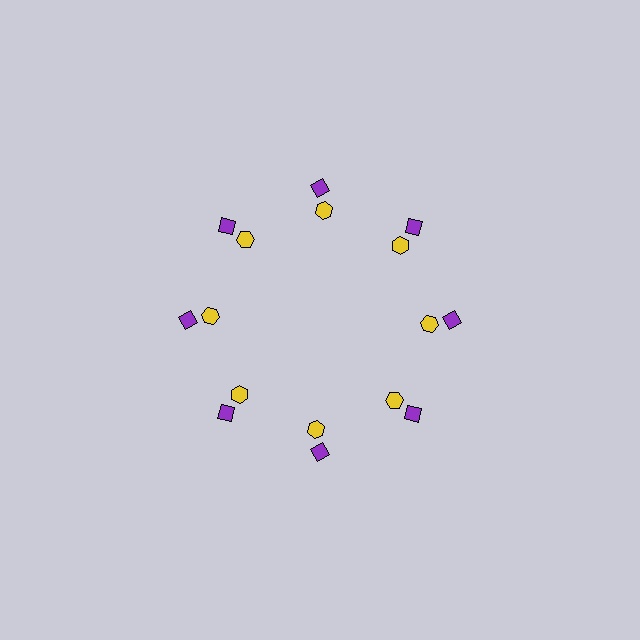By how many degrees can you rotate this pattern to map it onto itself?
The pattern maps onto itself every 45 degrees of rotation.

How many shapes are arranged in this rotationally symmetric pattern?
There are 16 shapes, arranged in 8 groups of 2.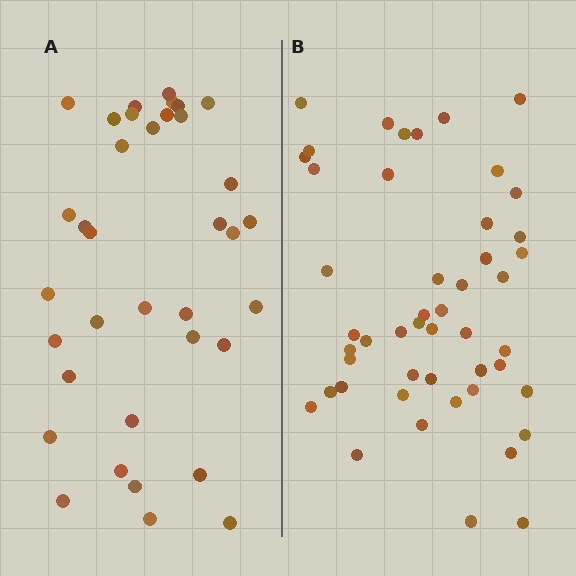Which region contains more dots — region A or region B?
Region B (the right region) has more dots.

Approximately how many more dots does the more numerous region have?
Region B has roughly 12 or so more dots than region A.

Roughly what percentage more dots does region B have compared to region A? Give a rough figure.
About 35% more.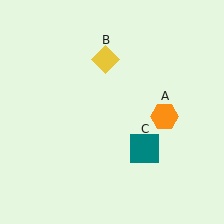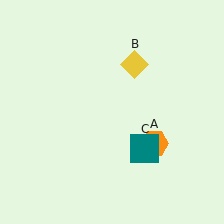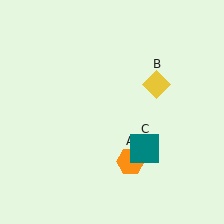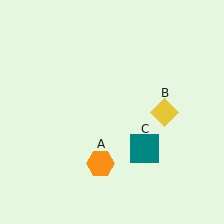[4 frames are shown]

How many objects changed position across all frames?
2 objects changed position: orange hexagon (object A), yellow diamond (object B).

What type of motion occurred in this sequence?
The orange hexagon (object A), yellow diamond (object B) rotated clockwise around the center of the scene.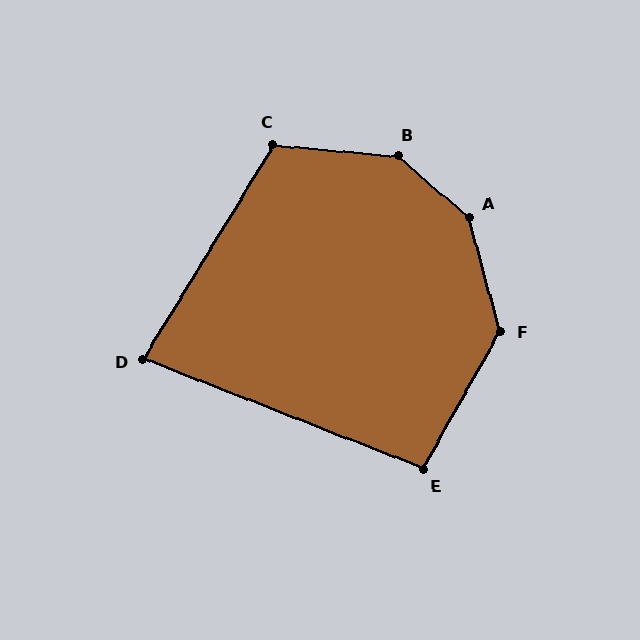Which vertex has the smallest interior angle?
D, at approximately 80 degrees.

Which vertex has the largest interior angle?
A, at approximately 146 degrees.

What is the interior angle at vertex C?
Approximately 116 degrees (obtuse).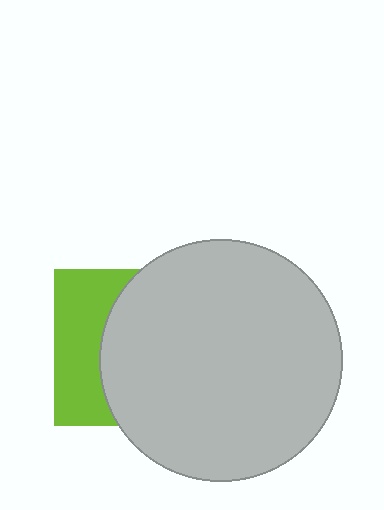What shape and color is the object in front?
The object in front is a light gray circle.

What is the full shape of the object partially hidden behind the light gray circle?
The partially hidden object is a lime square.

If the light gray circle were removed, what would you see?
You would see the complete lime square.